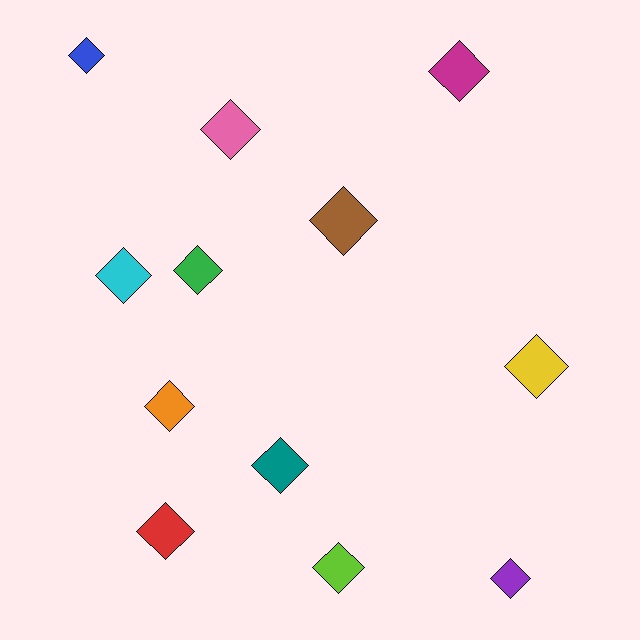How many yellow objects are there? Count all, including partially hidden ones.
There is 1 yellow object.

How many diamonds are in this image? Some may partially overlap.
There are 12 diamonds.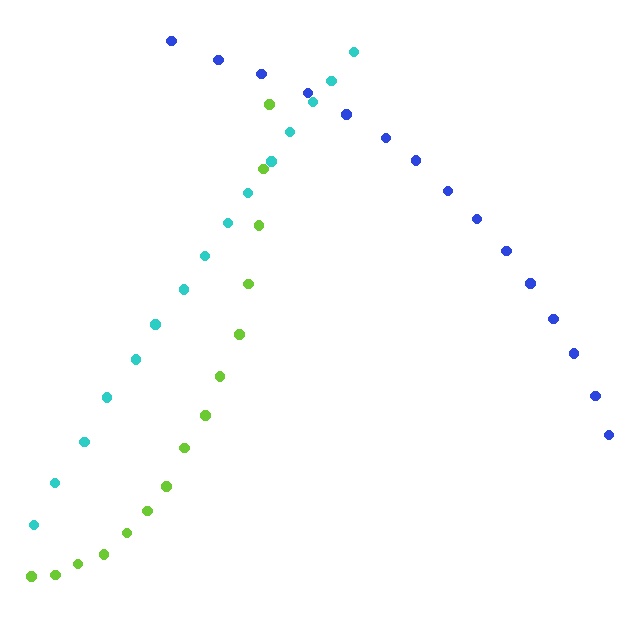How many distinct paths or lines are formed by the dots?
There are 3 distinct paths.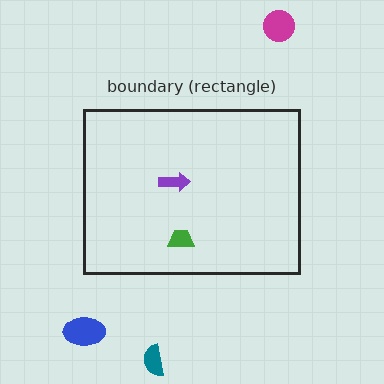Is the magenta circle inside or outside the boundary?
Outside.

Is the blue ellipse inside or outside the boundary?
Outside.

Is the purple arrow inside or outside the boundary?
Inside.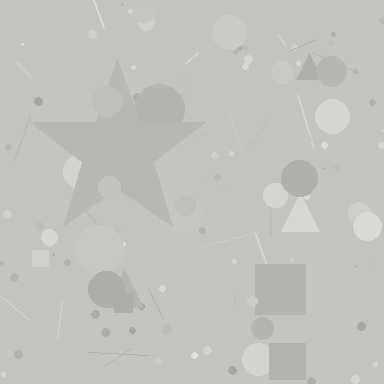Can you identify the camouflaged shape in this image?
The camouflaged shape is a star.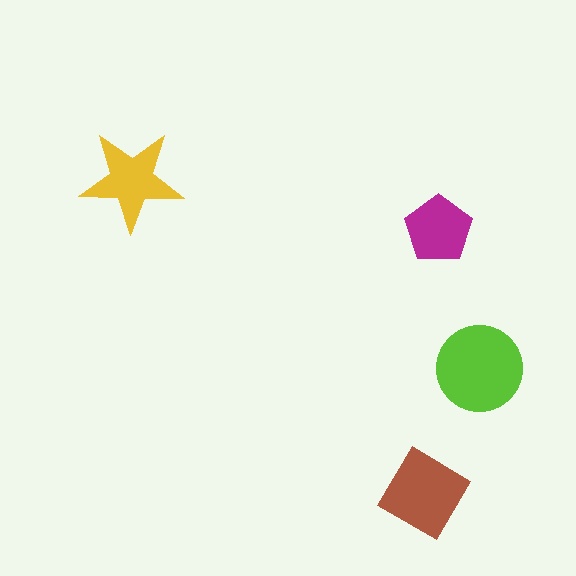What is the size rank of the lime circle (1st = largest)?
1st.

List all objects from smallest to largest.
The magenta pentagon, the yellow star, the brown diamond, the lime circle.